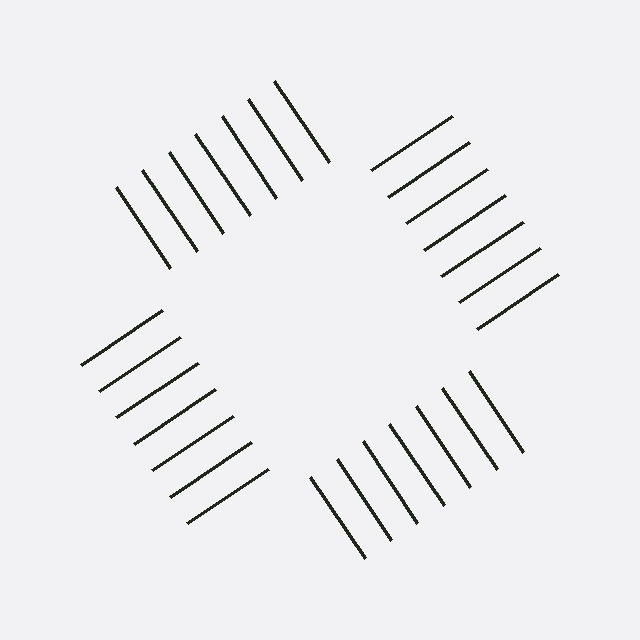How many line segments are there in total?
28 — 7 along each of the 4 edges.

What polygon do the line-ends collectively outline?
An illusory square — the line segments terminate on its edges but no continuous stroke is drawn.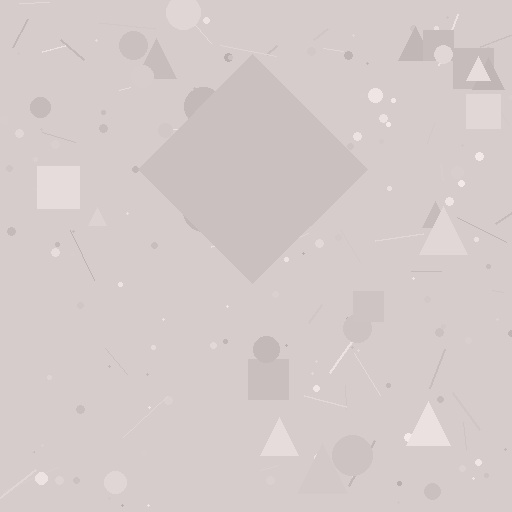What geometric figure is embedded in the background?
A diamond is embedded in the background.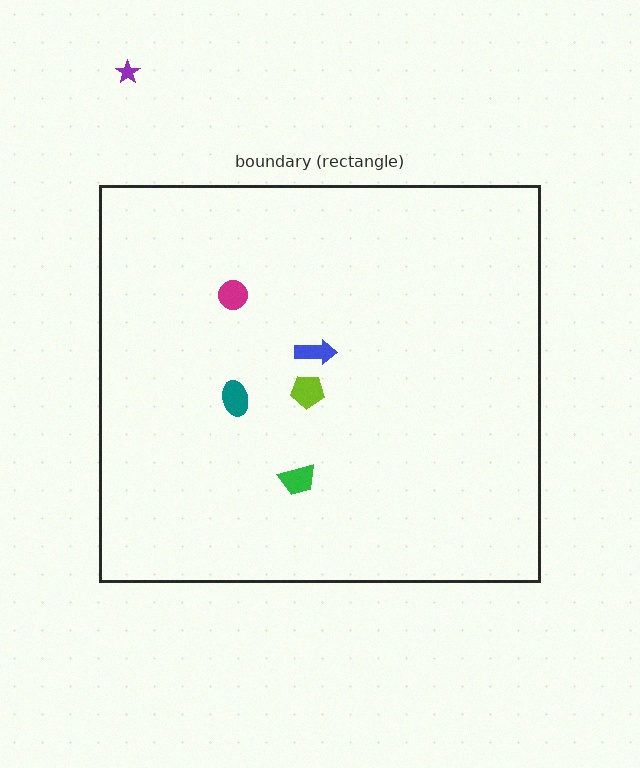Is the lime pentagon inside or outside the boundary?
Inside.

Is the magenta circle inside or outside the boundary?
Inside.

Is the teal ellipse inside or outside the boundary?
Inside.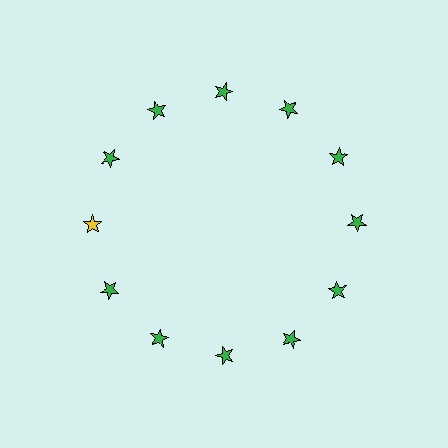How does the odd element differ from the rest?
It has a different color: yellow instead of green.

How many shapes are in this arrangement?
There are 12 shapes arranged in a ring pattern.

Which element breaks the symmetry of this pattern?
The yellow star at roughly the 9 o'clock position breaks the symmetry. All other shapes are green stars.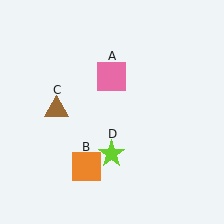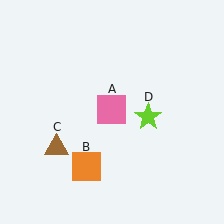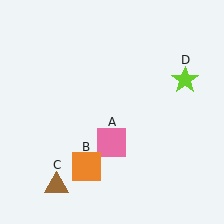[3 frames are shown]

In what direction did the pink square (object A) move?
The pink square (object A) moved down.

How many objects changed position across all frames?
3 objects changed position: pink square (object A), brown triangle (object C), lime star (object D).